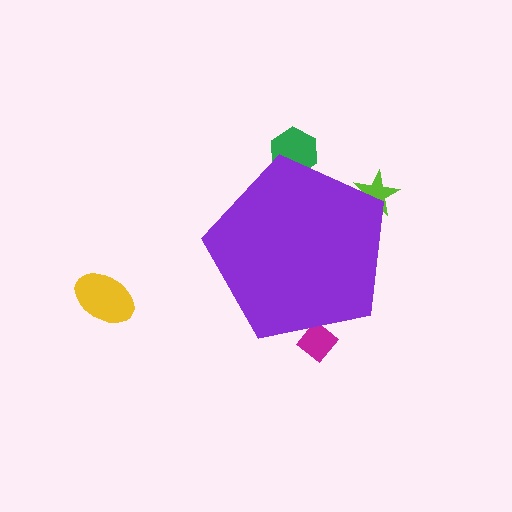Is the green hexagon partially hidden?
Yes, the green hexagon is partially hidden behind the purple pentagon.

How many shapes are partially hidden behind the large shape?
3 shapes are partially hidden.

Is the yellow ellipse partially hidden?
No, the yellow ellipse is fully visible.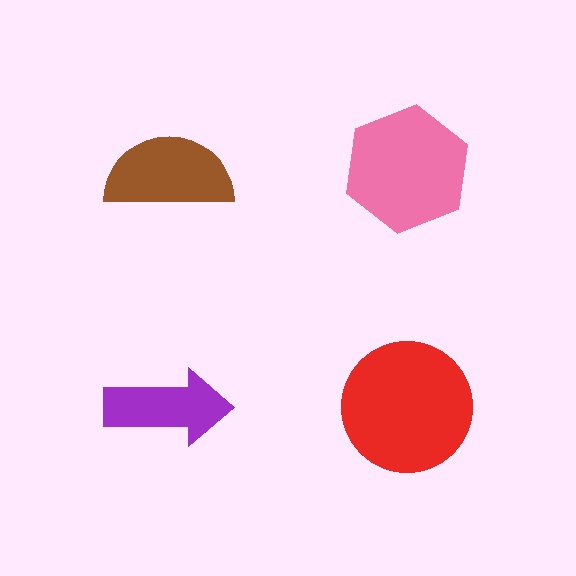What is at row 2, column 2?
A red circle.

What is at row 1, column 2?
A pink hexagon.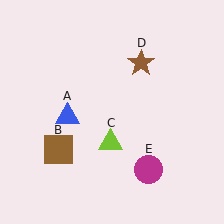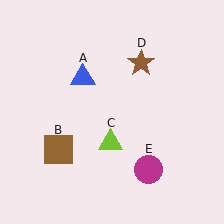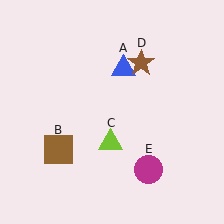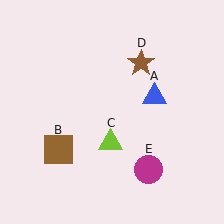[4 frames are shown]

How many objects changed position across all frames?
1 object changed position: blue triangle (object A).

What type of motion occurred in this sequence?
The blue triangle (object A) rotated clockwise around the center of the scene.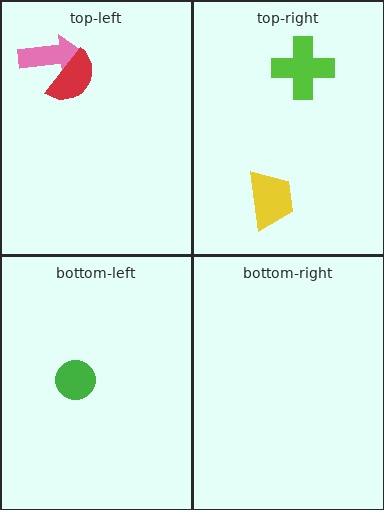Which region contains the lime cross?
The top-right region.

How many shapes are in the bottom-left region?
1.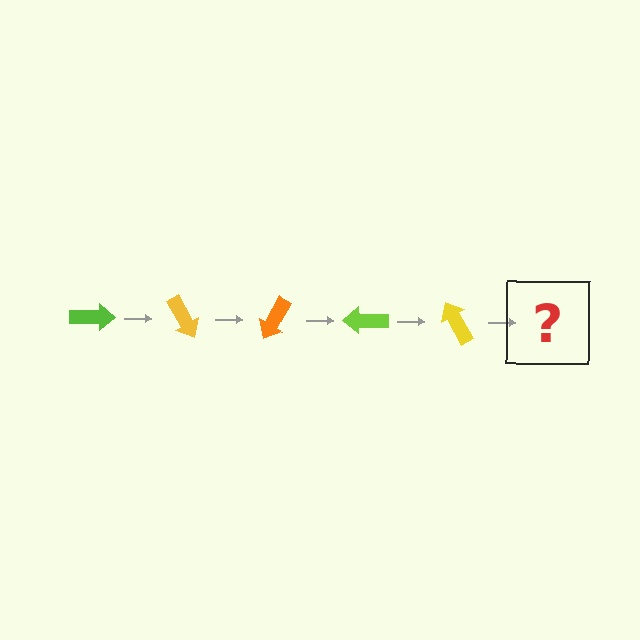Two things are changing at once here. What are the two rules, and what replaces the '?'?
The two rules are that it rotates 60 degrees each step and the color cycles through lime, yellow, and orange. The '?' should be an orange arrow, rotated 300 degrees from the start.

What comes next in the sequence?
The next element should be an orange arrow, rotated 300 degrees from the start.